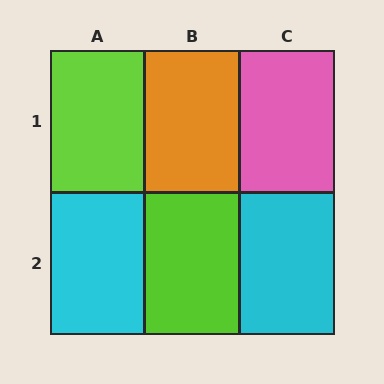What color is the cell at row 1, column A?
Lime.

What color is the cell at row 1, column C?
Pink.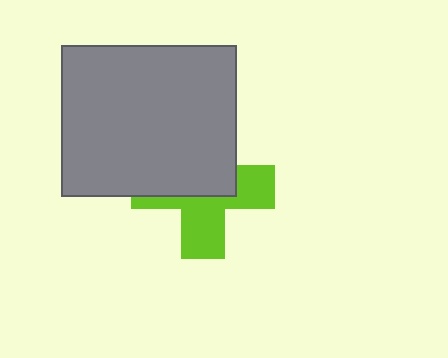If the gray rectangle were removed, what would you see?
You would see the complete lime cross.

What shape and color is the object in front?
The object in front is a gray rectangle.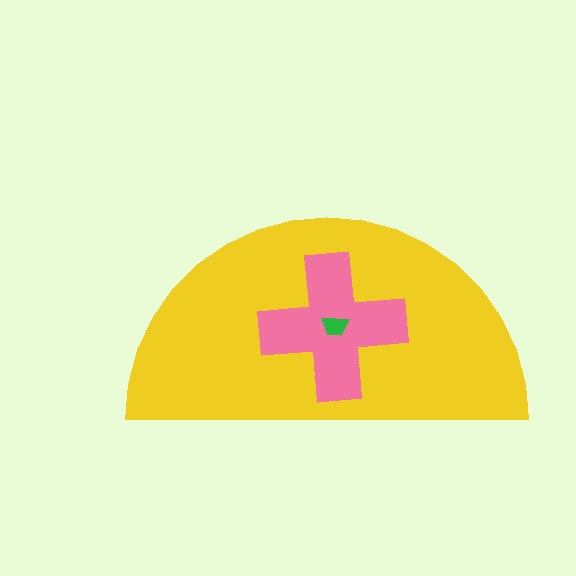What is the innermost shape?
The green trapezoid.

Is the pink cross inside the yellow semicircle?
Yes.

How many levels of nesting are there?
3.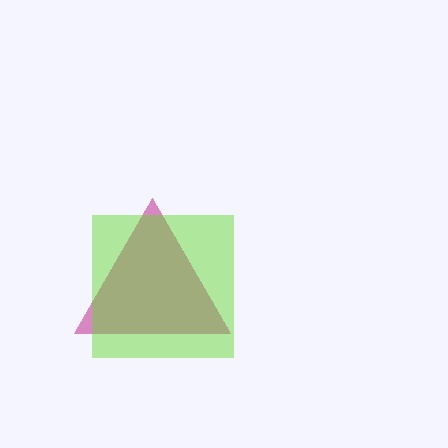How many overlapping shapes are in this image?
There are 2 overlapping shapes in the image.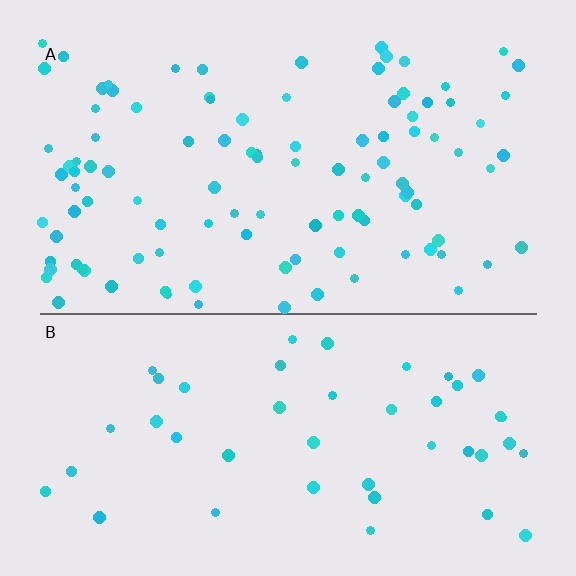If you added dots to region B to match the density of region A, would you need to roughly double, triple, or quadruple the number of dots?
Approximately double.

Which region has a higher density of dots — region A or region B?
A (the top).